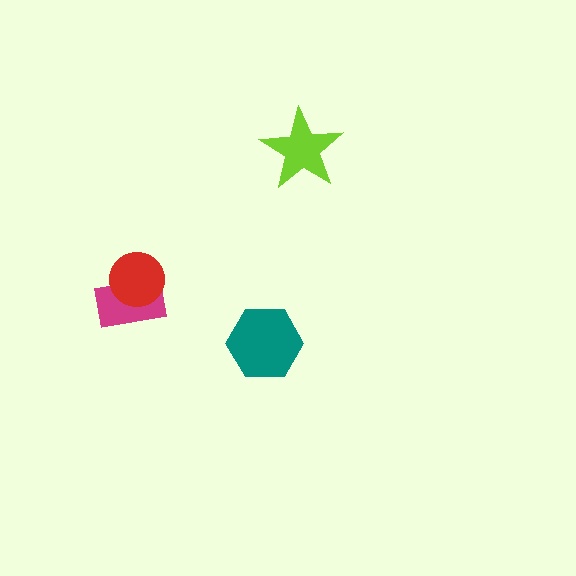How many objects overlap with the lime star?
0 objects overlap with the lime star.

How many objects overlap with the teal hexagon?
0 objects overlap with the teal hexagon.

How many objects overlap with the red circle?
1 object overlaps with the red circle.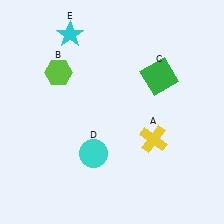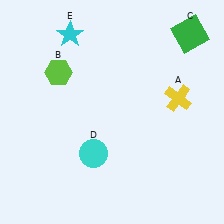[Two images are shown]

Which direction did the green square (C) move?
The green square (C) moved up.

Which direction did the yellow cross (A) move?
The yellow cross (A) moved up.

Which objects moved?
The objects that moved are: the yellow cross (A), the green square (C).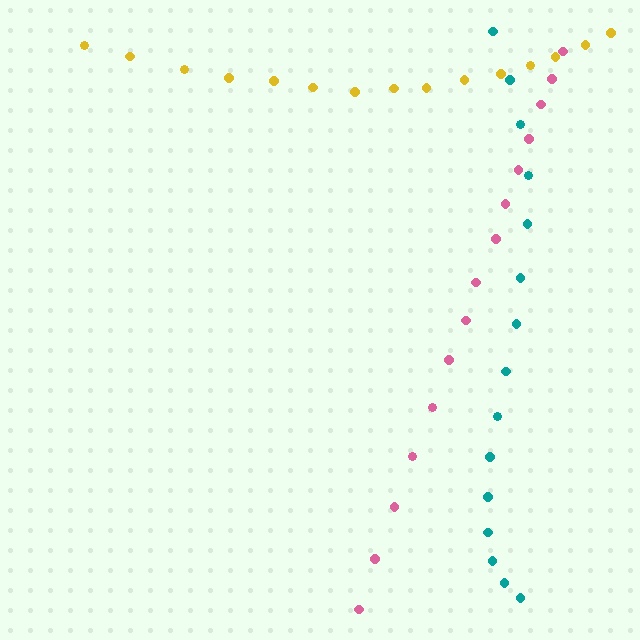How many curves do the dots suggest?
There are 3 distinct paths.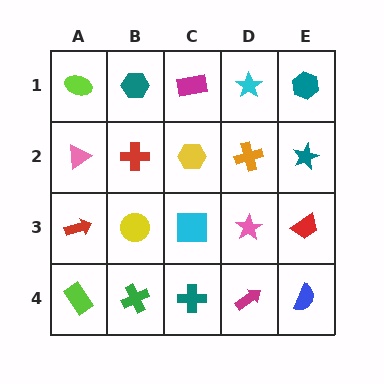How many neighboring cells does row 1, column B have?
3.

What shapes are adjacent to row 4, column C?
A cyan square (row 3, column C), a green cross (row 4, column B), a magenta arrow (row 4, column D).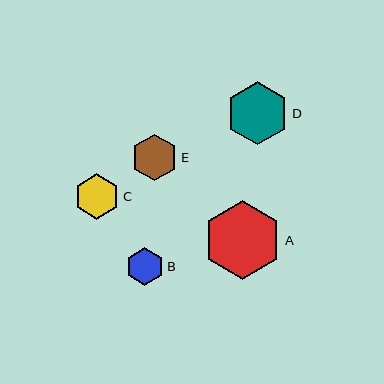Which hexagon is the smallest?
Hexagon B is the smallest with a size of approximately 37 pixels.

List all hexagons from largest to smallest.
From largest to smallest: A, D, E, C, B.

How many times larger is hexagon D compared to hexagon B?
Hexagon D is approximately 1.7 times the size of hexagon B.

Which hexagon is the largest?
Hexagon A is the largest with a size of approximately 78 pixels.